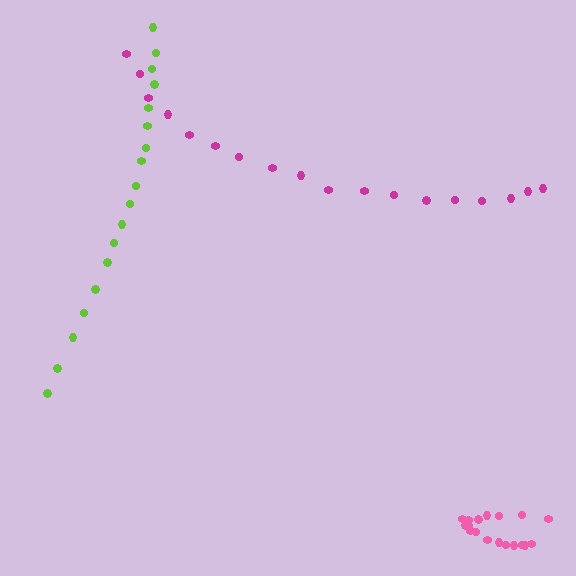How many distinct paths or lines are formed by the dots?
There are 3 distinct paths.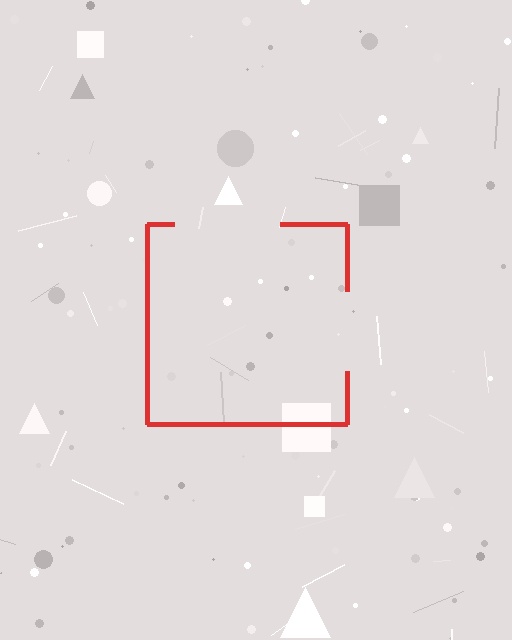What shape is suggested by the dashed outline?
The dashed outline suggests a square.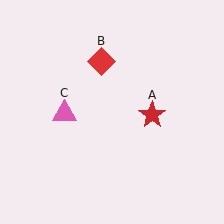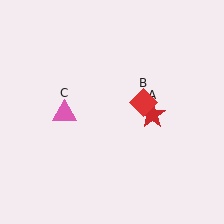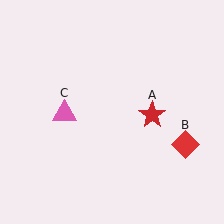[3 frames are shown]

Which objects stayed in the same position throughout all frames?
Red star (object A) and pink triangle (object C) remained stationary.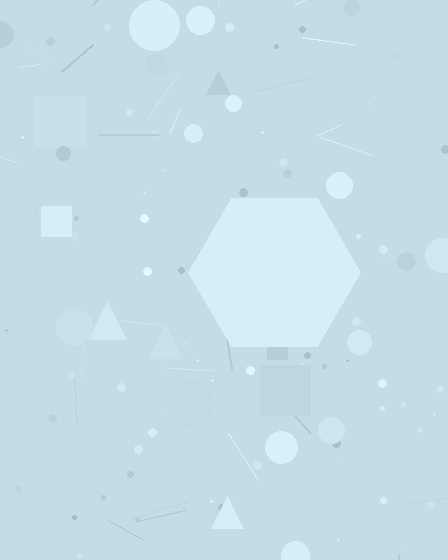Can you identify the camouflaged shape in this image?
The camouflaged shape is a hexagon.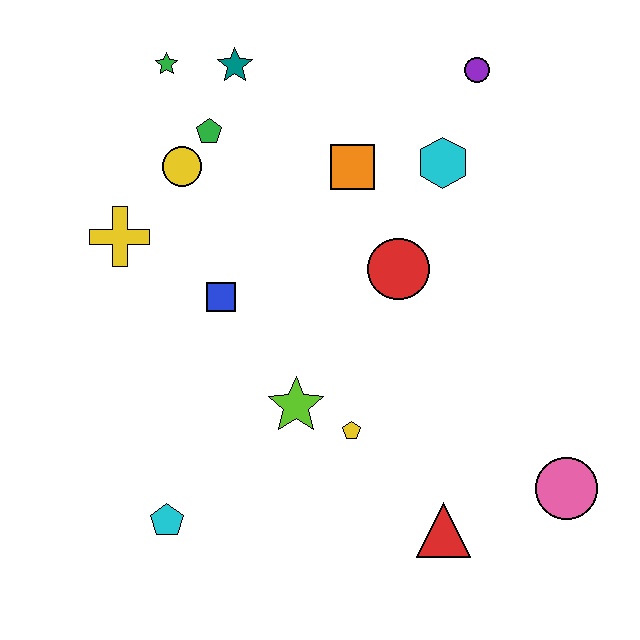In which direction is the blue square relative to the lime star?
The blue square is above the lime star.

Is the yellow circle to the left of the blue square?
Yes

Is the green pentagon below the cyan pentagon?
No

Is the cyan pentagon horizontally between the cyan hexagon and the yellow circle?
No